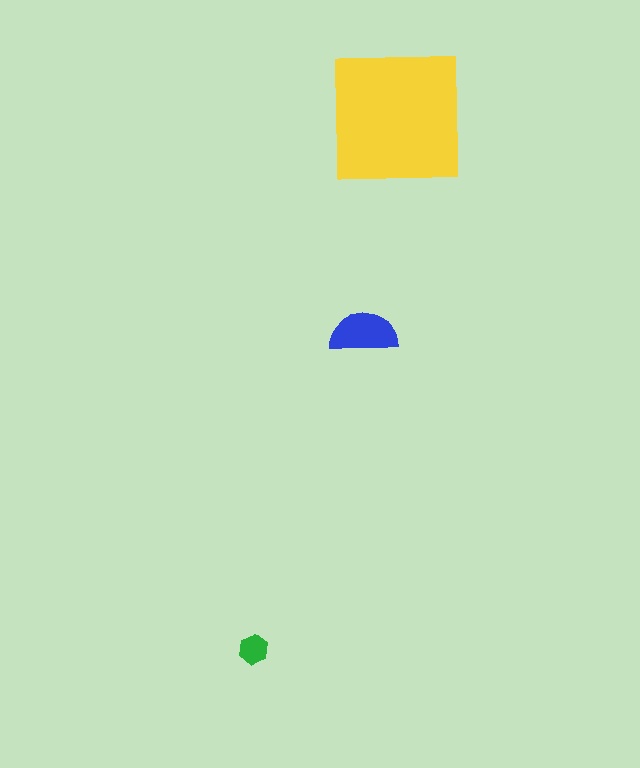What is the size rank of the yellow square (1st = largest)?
1st.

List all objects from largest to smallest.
The yellow square, the blue semicircle, the green hexagon.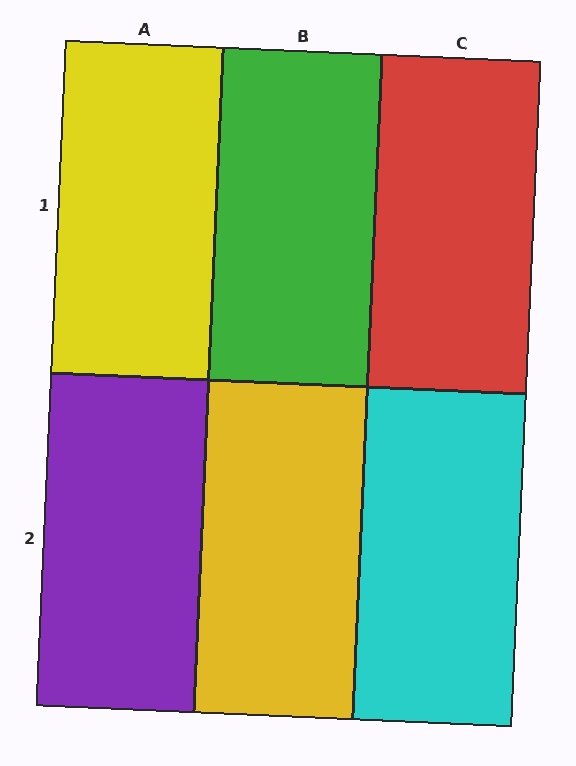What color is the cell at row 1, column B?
Green.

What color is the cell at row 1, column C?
Red.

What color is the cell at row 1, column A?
Yellow.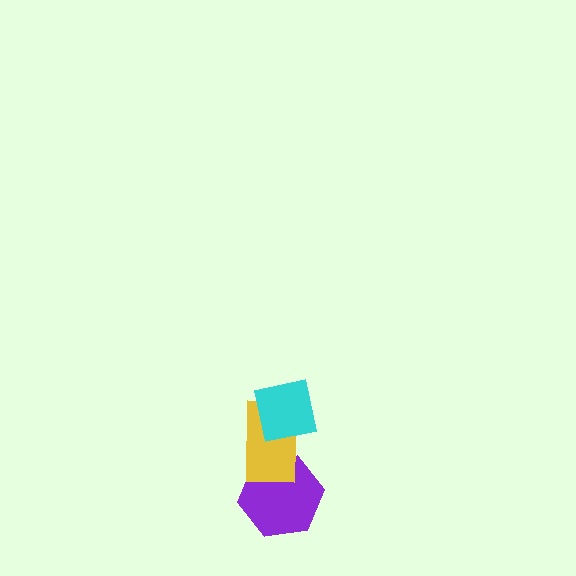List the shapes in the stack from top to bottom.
From top to bottom: the cyan square, the yellow rectangle, the purple hexagon.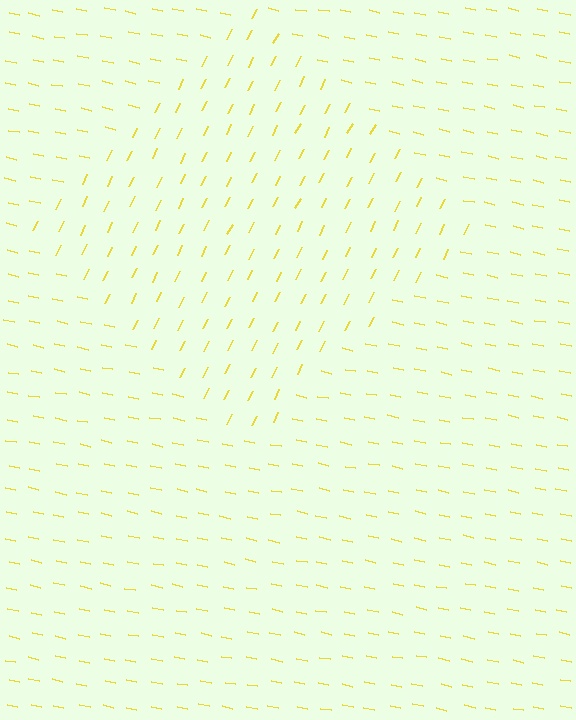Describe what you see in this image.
The image is filled with small yellow line segments. A diamond region in the image has lines oriented differently from the surrounding lines, creating a visible texture boundary.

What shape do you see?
I see a diamond.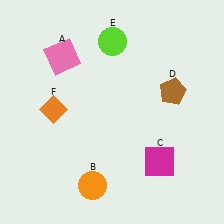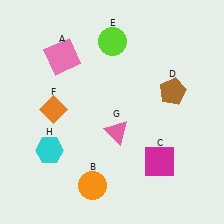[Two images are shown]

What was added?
A pink triangle (G), a cyan hexagon (H) were added in Image 2.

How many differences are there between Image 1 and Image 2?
There are 2 differences between the two images.